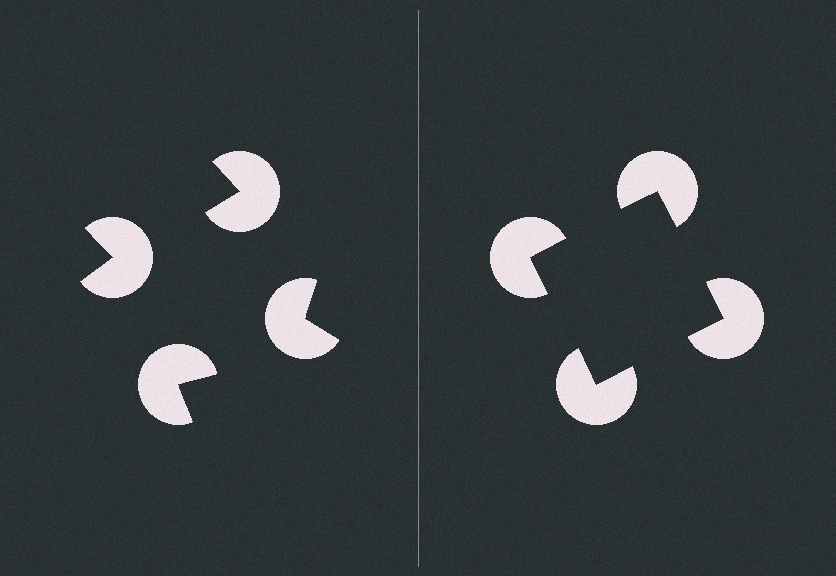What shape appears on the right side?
An illusory square.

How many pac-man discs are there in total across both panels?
8 — 4 on each side.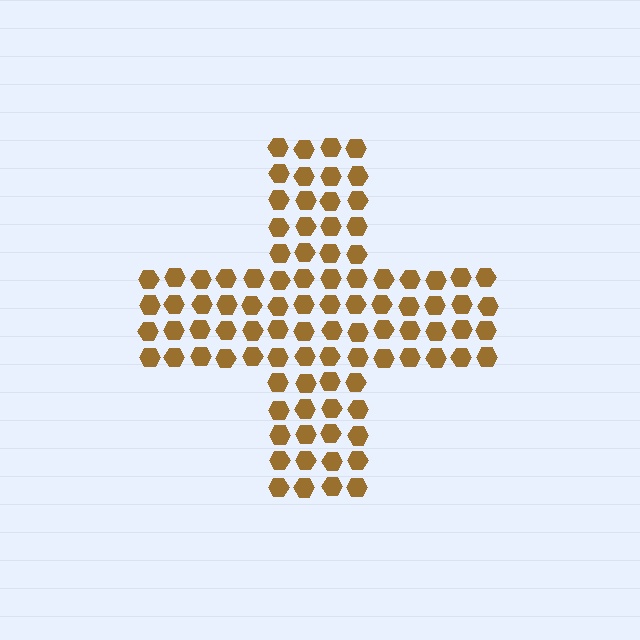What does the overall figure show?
The overall figure shows a cross.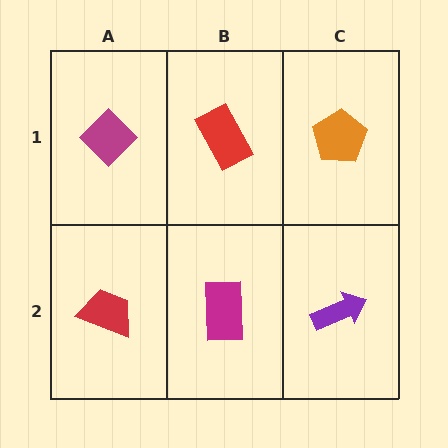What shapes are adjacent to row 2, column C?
An orange pentagon (row 1, column C), a magenta rectangle (row 2, column B).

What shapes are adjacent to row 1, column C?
A purple arrow (row 2, column C), a red rectangle (row 1, column B).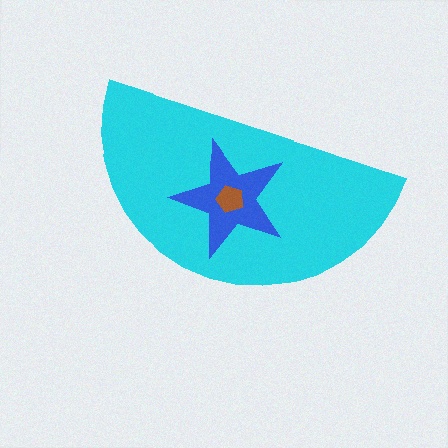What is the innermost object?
The brown pentagon.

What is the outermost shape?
The cyan semicircle.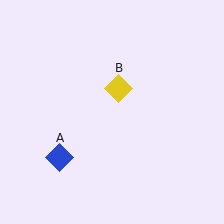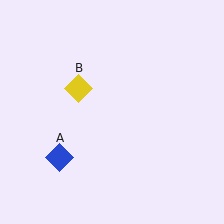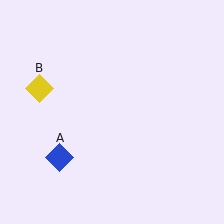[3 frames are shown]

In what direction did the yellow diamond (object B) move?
The yellow diamond (object B) moved left.